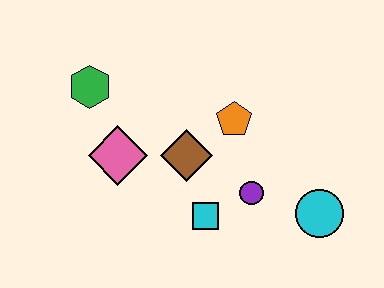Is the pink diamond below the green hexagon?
Yes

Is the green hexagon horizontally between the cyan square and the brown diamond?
No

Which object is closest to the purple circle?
The cyan square is closest to the purple circle.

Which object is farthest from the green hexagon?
The cyan circle is farthest from the green hexagon.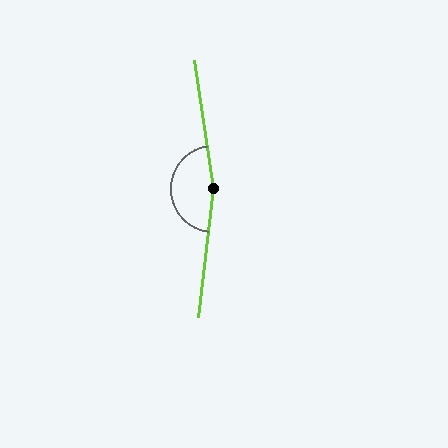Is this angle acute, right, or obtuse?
It is obtuse.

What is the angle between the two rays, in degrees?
Approximately 165 degrees.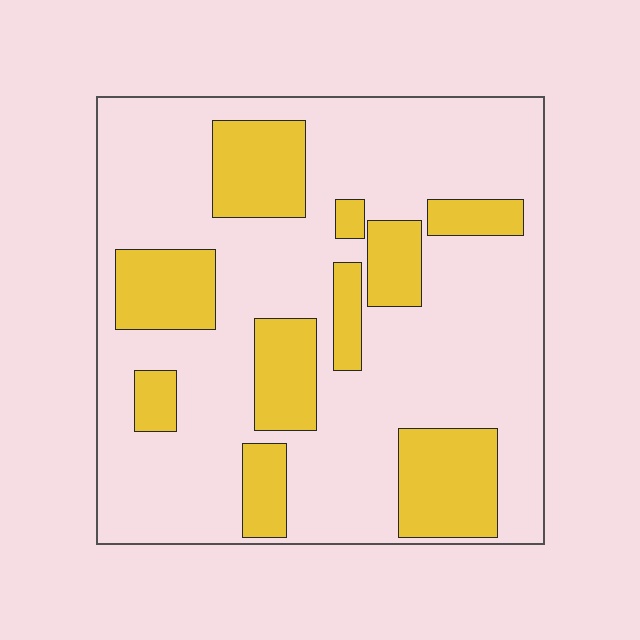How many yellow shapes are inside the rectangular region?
10.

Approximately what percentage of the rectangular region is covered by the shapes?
Approximately 25%.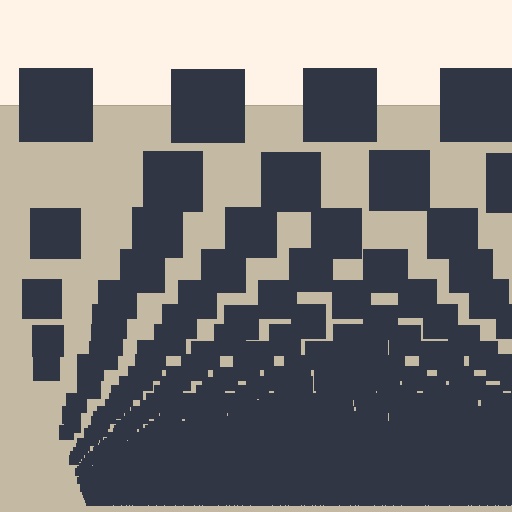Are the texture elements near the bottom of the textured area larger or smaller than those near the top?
Smaller. The gradient is inverted — elements near the bottom are smaller and denser.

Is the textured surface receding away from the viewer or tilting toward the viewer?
The surface appears to tilt toward the viewer. Texture elements get larger and sparser toward the top.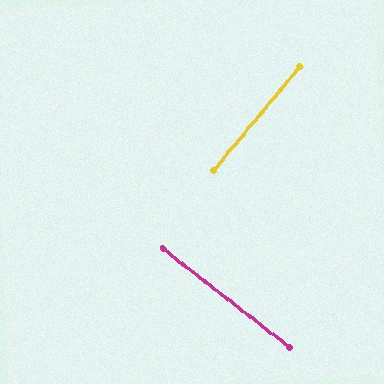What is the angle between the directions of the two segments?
Approximately 88 degrees.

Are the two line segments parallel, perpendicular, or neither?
Perpendicular — they meet at approximately 88°.